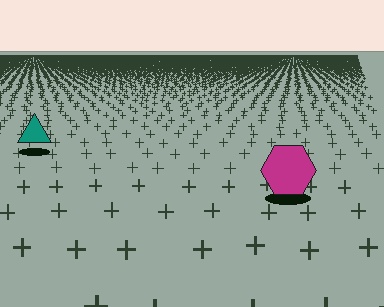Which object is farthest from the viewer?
The teal triangle is farthest from the viewer. It appears smaller and the ground texture around it is denser.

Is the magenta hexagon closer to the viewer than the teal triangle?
Yes. The magenta hexagon is closer — you can tell from the texture gradient: the ground texture is coarser near it.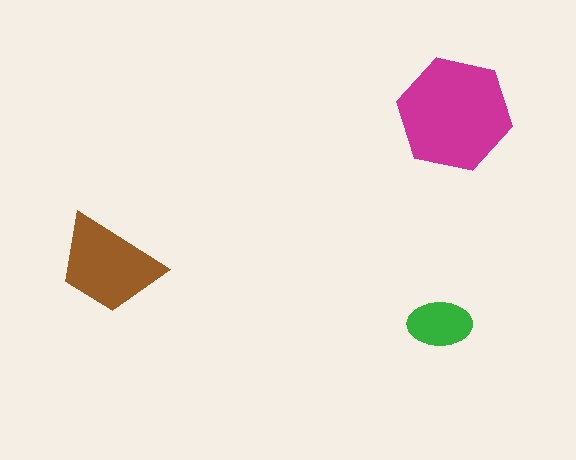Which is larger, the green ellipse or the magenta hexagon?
The magenta hexagon.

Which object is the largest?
The magenta hexagon.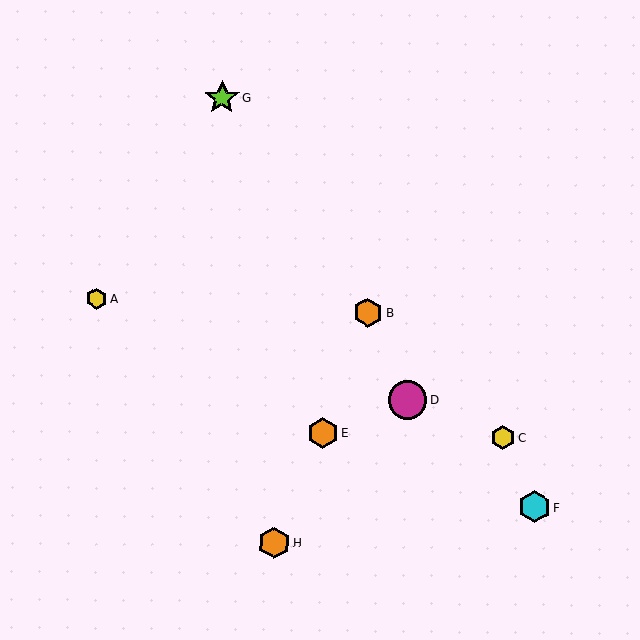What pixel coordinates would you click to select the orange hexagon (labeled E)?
Click at (322, 433) to select the orange hexagon E.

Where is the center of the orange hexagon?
The center of the orange hexagon is at (368, 313).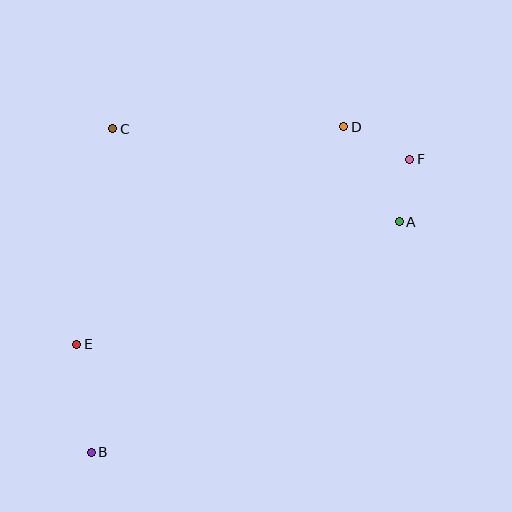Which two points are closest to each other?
Points A and F are closest to each other.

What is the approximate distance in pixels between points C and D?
The distance between C and D is approximately 231 pixels.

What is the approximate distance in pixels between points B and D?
The distance between B and D is approximately 412 pixels.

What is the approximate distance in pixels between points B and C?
The distance between B and C is approximately 324 pixels.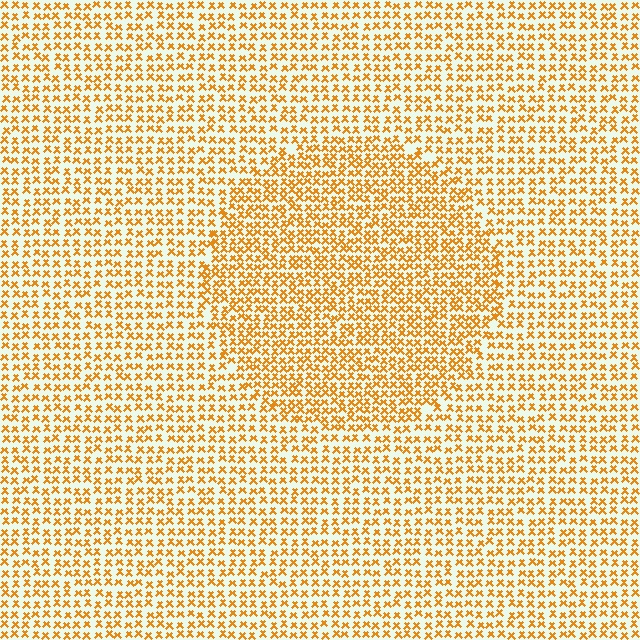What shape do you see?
I see a circle.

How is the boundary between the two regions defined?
The boundary is defined by a change in element density (approximately 1.5x ratio). All elements are the same color, size, and shape.